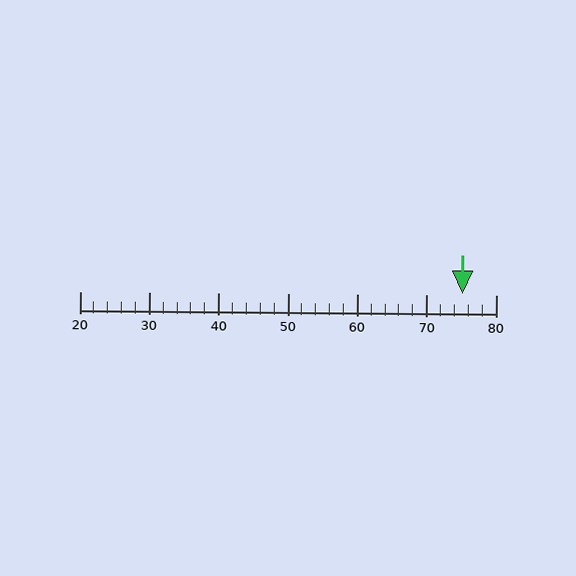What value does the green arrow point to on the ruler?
The green arrow points to approximately 75.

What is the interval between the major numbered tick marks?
The major tick marks are spaced 10 units apart.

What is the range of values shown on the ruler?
The ruler shows values from 20 to 80.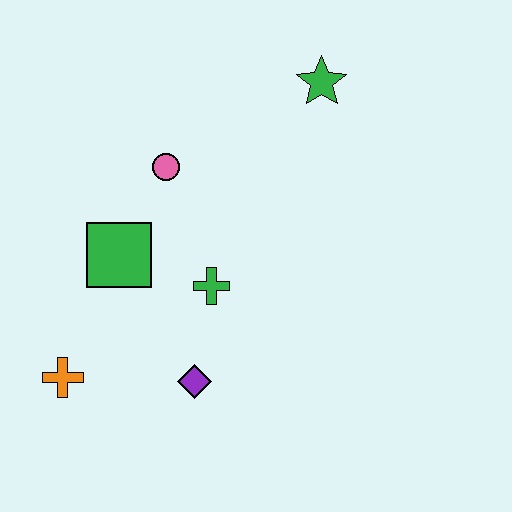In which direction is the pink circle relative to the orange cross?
The pink circle is above the orange cross.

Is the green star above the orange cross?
Yes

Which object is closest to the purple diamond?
The green cross is closest to the purple diamond.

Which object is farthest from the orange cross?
The green star is farthest from the orange cross.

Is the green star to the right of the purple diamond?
Yes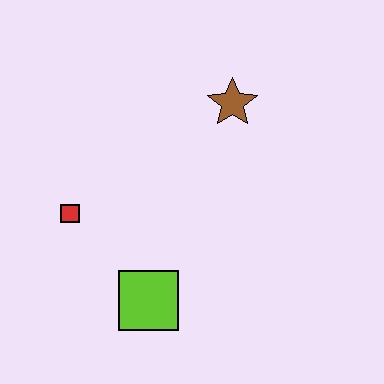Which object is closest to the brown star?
The red square is closest to the brown star.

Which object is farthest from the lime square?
The brown star is farthest from the lime square.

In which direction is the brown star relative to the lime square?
The brown star is above the lime square.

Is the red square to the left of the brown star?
Yes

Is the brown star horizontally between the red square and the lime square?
No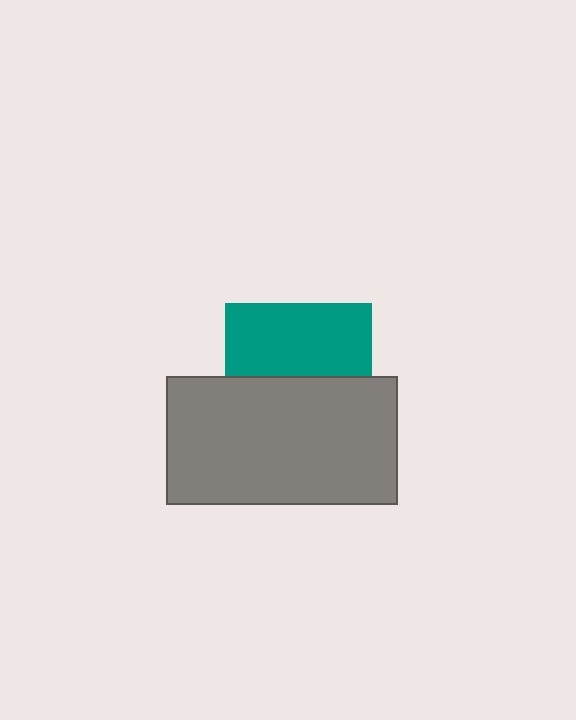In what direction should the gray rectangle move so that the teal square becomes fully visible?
The gray rectangle should move down. That is the shortest direction to clear the overlap and leave the teal square fully visible.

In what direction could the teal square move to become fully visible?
The teal square could move up. That would shift it out from behind the gray rectangle entirely.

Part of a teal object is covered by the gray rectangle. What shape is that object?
It is a square.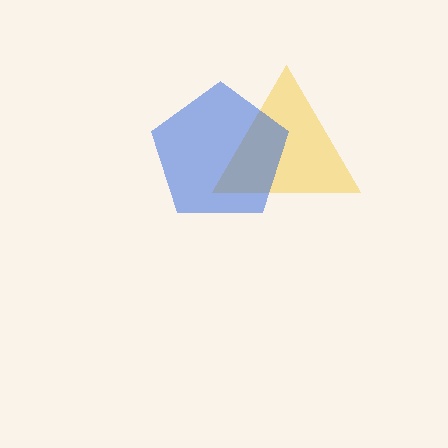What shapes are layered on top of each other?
The layered shapes are: a yellow triangle, a blue pentagon.